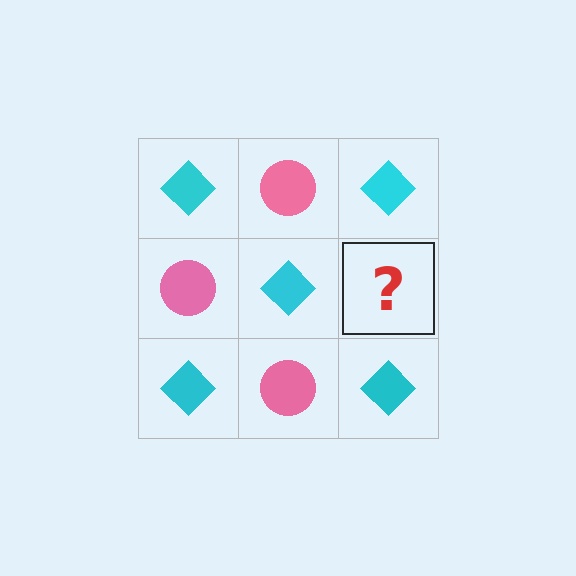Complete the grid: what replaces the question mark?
The question mark should be replaced with a pink circle.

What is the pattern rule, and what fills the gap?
The rule is that it alternates cyan diamond and pink circle in a checkerboard pattern. The gap should be filled with a pink circle.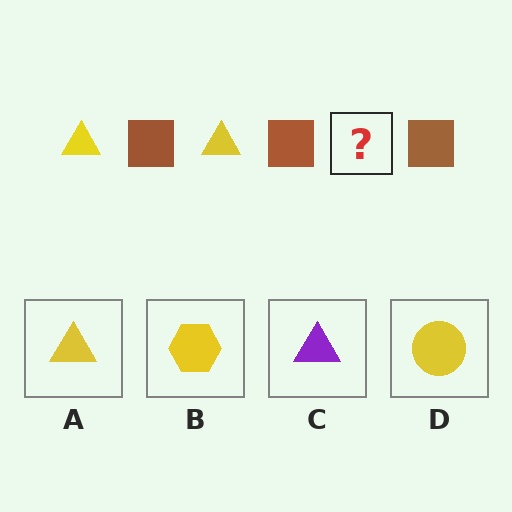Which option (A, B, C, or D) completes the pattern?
A.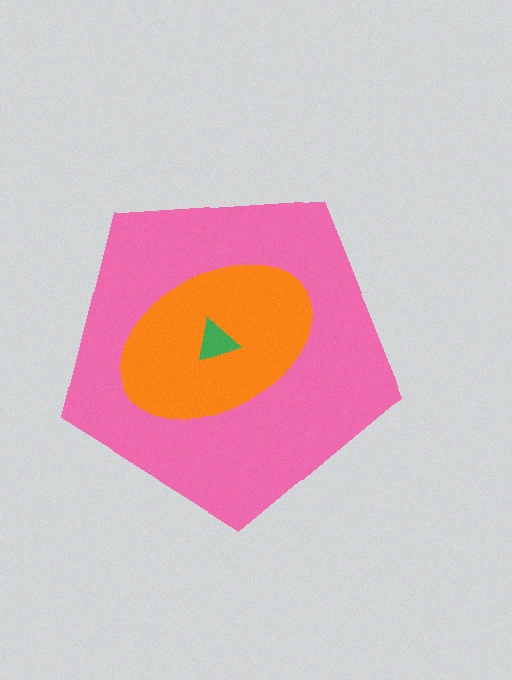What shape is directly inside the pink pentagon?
The orange ellipse.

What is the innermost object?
The green triangle.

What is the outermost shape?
The pink pentagon.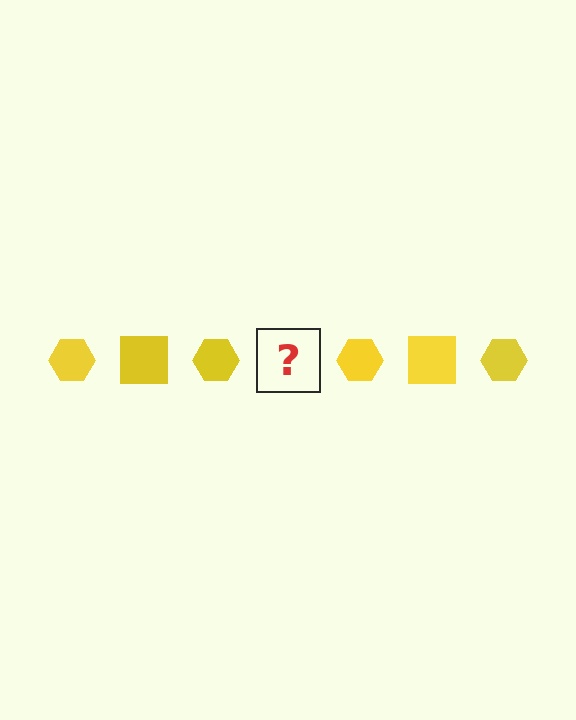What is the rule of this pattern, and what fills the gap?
The rule is that the pattern cycles through hexagon, square shapes in yellow. The gap should be filled with a yellow square.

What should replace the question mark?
The question mark should be replaced with a yellow square.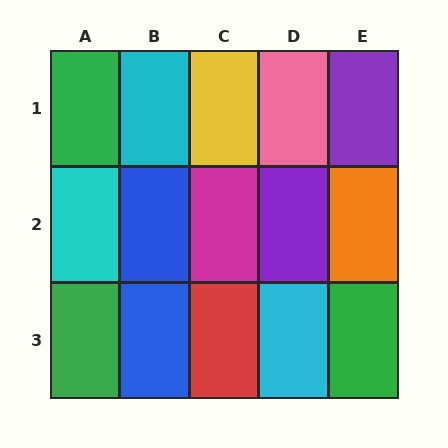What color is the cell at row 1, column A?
Green.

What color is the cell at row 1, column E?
Purple.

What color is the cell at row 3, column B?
Blue.